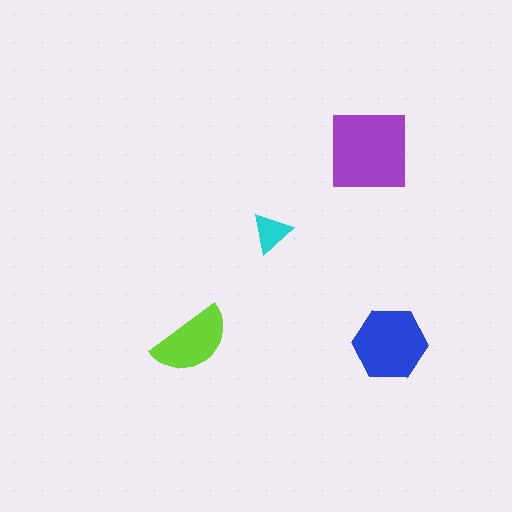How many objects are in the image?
There are 4 objects in the image.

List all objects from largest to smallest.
The purple square, the blue hexagon, the lime semicircle, the cyan triangle.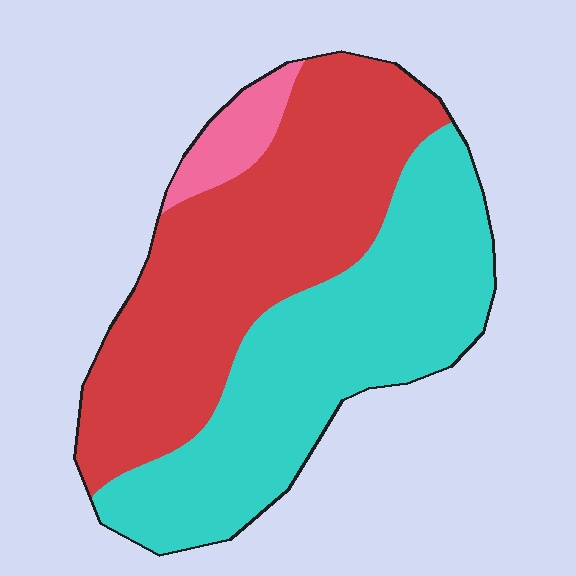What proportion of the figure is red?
Red takes up between a quarter and a half of the figure.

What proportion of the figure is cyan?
Cyan covers 45% of the figure.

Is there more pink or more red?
Red.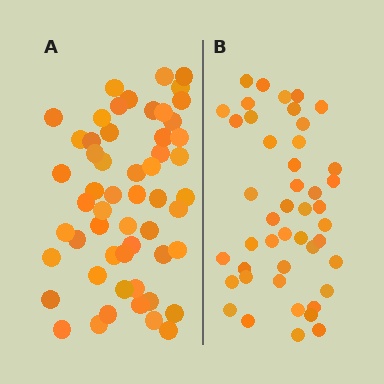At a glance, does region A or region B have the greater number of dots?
Region A (the left region) has more dots.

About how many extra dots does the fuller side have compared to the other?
Region A has roughly 10 or so more dots than region B.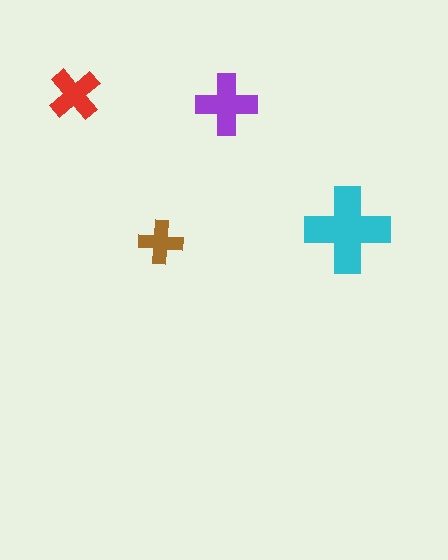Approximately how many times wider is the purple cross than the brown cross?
About 1.5 times wider.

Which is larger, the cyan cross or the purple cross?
The cyan one.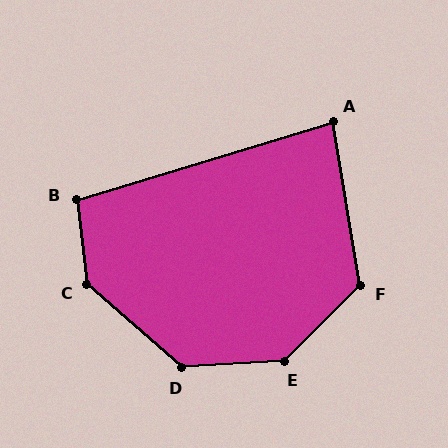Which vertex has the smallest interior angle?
A, at approximately 82 degrees.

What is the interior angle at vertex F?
Approximately 125 degrees (obtuse).